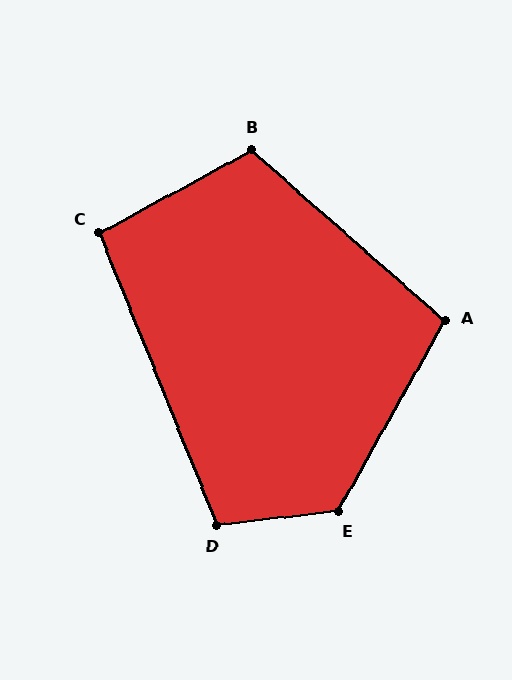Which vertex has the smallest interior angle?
C, at approximately 97 degrees.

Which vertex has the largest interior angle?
E, at approximately 126 degrees.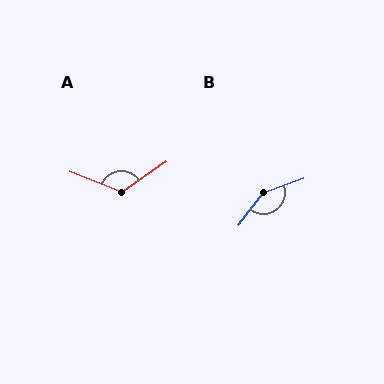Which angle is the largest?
B, at approximately 147 degrees.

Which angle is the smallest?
A, at approximately 124 degrees.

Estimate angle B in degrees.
Approximately 147 degrees.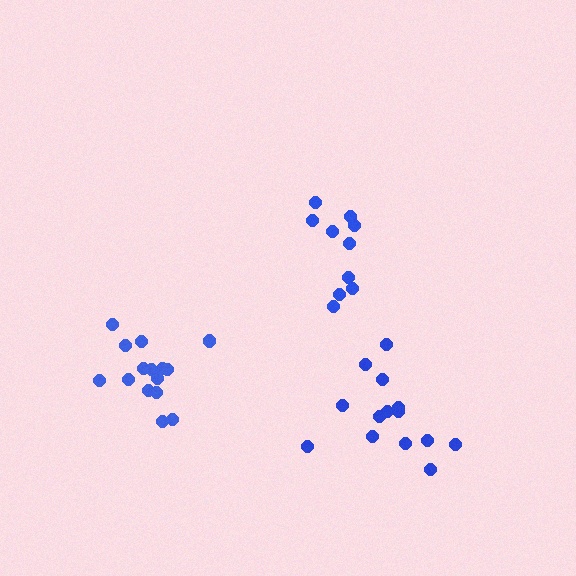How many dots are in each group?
Group 1: 15 dots, Group 2: 10 dots, Group 3: 14 dots (39 total).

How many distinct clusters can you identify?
There are 3 distinct clusters.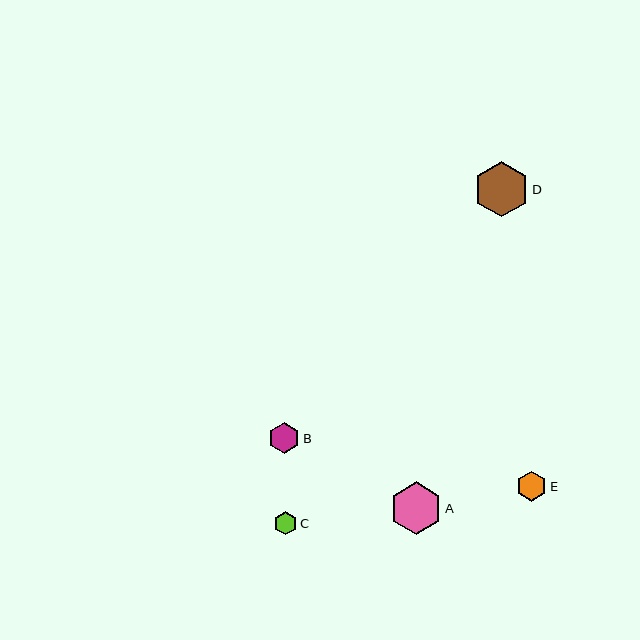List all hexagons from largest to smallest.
From largest to smallest: D, A, B, E, C.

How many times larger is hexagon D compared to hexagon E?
Hexagon D is approximately 1.8 times the size of hexagon E.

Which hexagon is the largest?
Hexagon D is the largest with a size of approximately 55 pixels.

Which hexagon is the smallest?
Hexagon C is the smallest with a size of approximately 23 pixels.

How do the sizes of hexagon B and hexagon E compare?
Hexagon B and hexagon E are approximately the same size.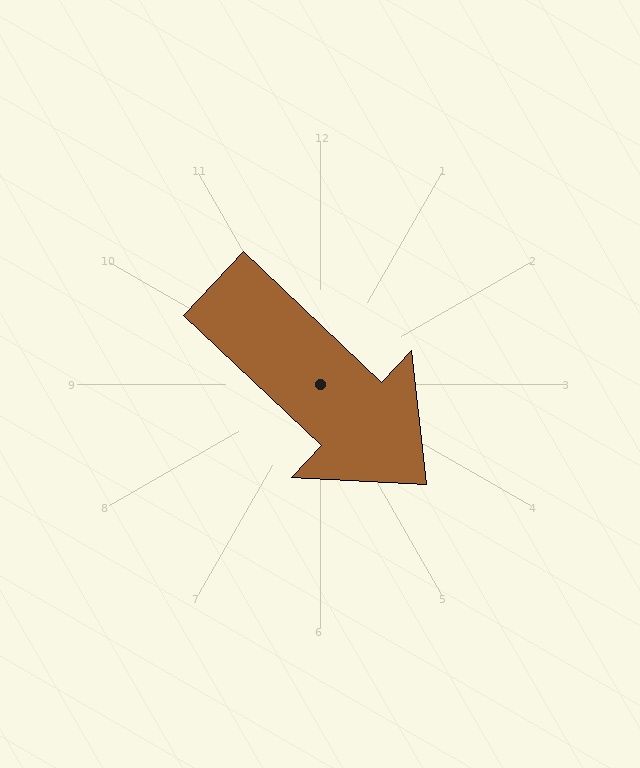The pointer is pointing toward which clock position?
Roughly 4 o'clock.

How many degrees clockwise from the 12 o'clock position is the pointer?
Approximately 133 degrees.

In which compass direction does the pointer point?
Southeast.